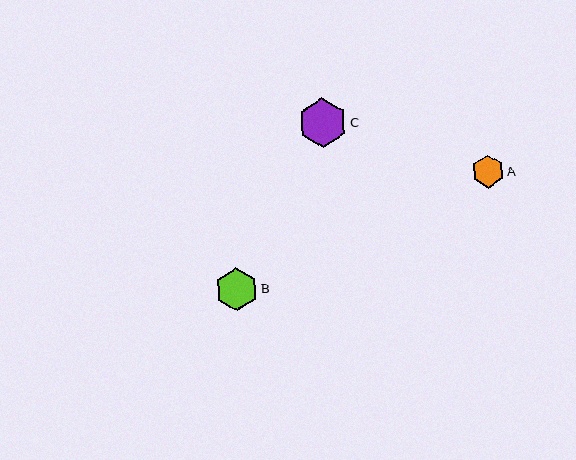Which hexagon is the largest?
Hexagon C is the largest with a size of approximately 49 pixels.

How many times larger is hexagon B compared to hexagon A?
Hexagon B is approximately 1.3 times the size of hexagon A.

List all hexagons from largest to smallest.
From largest to smallest: C, B, A.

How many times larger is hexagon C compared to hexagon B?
Hexagon C is approximately 1.2 times the size of hexagon B.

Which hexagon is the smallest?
Hexagon A is the smallest with a size of approximately 32 pixels.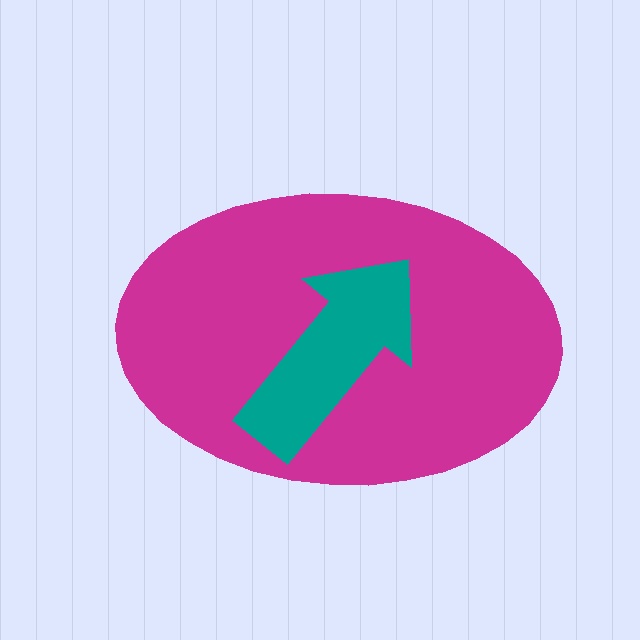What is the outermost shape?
The magenta ellipse.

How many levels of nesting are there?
2.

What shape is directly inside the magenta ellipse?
The teal arrow.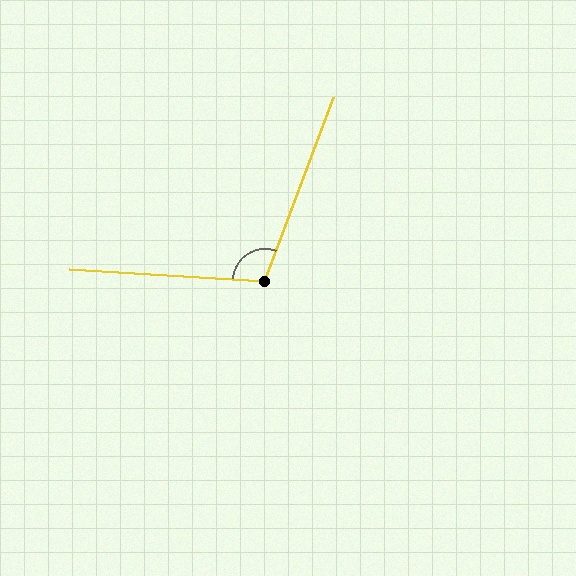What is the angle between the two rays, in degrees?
Approximately 107 degrees.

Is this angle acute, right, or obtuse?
It is obtuse.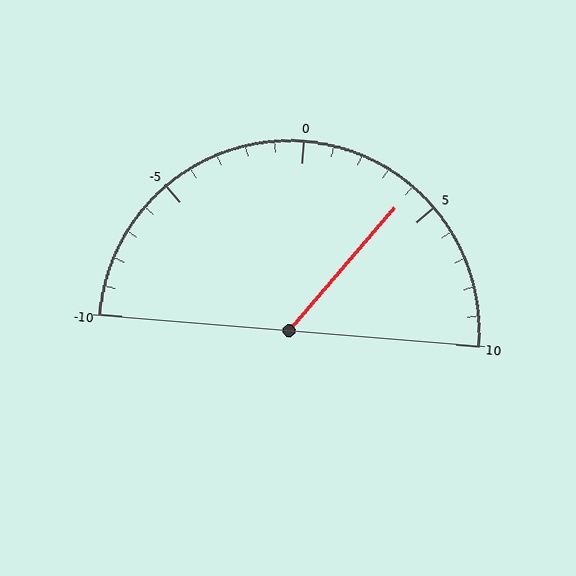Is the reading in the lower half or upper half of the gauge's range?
The reading is in the upper half of the range (-10 to 10).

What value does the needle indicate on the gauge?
The needle indicates approximately 4.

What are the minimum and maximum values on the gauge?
The gauge ranges from -10 to 10.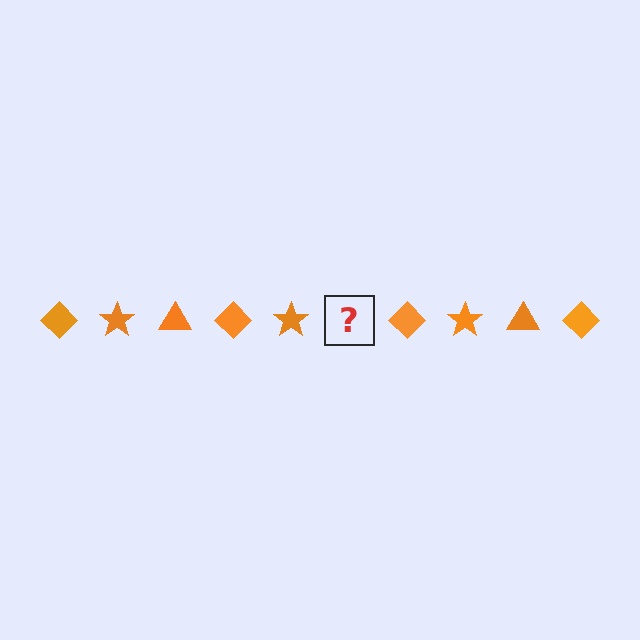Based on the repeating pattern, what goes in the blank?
The blank should be an orange triangle.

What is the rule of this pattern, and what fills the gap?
The rule is that the pattern cycles through diamond, star, triangle shapes in orange. The gap should be filled with an orange triangle.